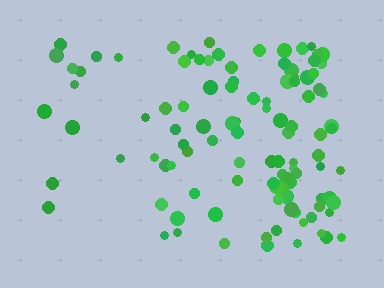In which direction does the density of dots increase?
From left to right, with the right side densest.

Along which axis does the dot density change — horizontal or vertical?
Horizontal.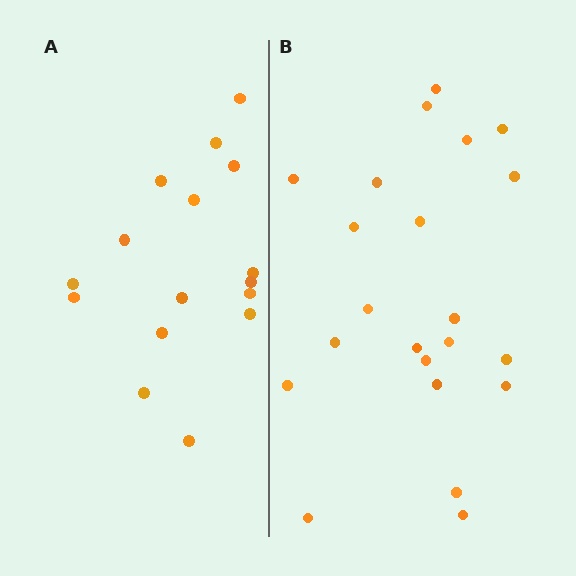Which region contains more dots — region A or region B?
Region B (the right region) has more dots.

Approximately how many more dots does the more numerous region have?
Region B has about 6 more dots than region A.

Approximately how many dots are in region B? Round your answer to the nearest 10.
About 20 dots. (The exact count is 22, which rounds to 20.)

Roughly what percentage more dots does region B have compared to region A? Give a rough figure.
About 40% more.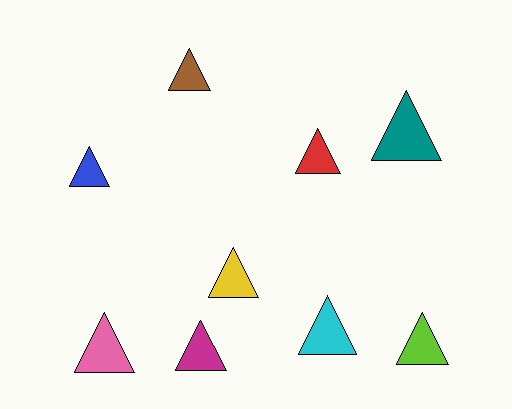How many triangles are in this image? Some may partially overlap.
There are 9 triangles.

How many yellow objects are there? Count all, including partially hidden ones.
There is 1 yellow object.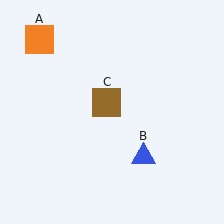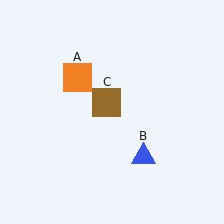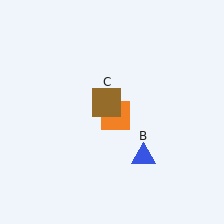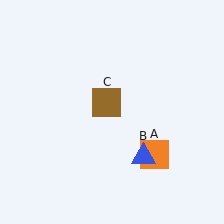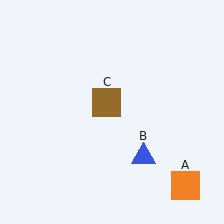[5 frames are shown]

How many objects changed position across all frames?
1 object changed position: orange square (object A).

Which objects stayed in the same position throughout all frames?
Blue triangle (object B) and brown square (object C) remained stationary.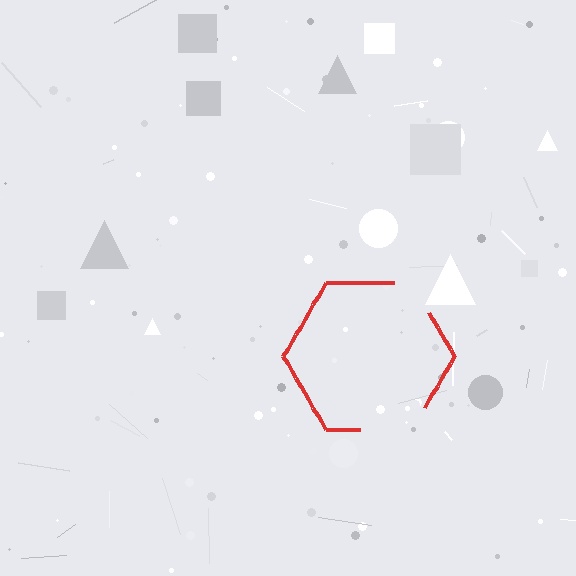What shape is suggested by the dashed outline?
The dashed outline suggests a hexagon.